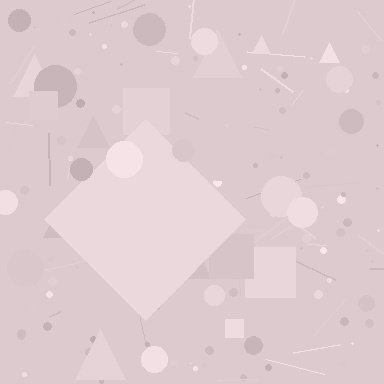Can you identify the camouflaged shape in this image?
The camouflaged shape is a diamond.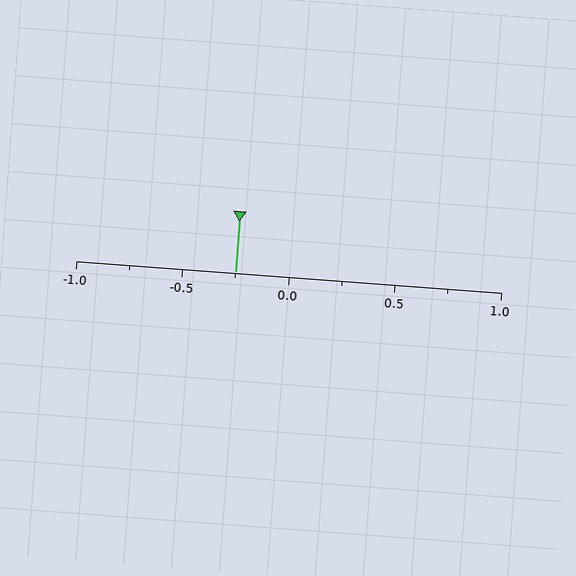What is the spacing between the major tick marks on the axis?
The major ticks are spaced 0.5 apart.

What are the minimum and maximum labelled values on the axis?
The axis runs from -1.0 to 1.0.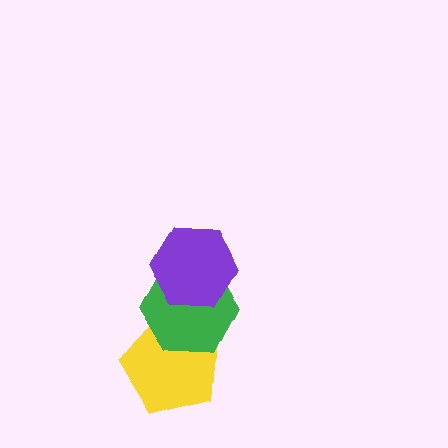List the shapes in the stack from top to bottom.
From top to bottom: the purple hexagon, the green hexagon, the yellow pentagon.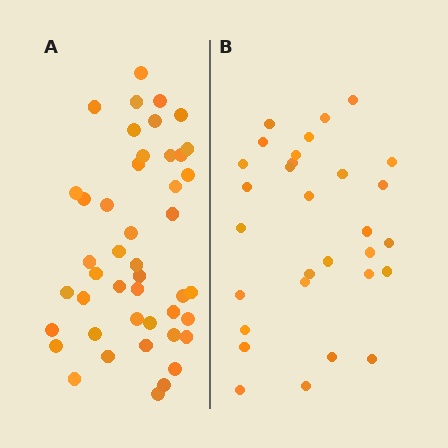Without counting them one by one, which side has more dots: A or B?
Region A (the left region) has more dots.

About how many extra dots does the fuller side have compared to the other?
Region A has approximately 15 more dots than region B.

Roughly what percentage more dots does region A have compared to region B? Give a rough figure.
About 50% more.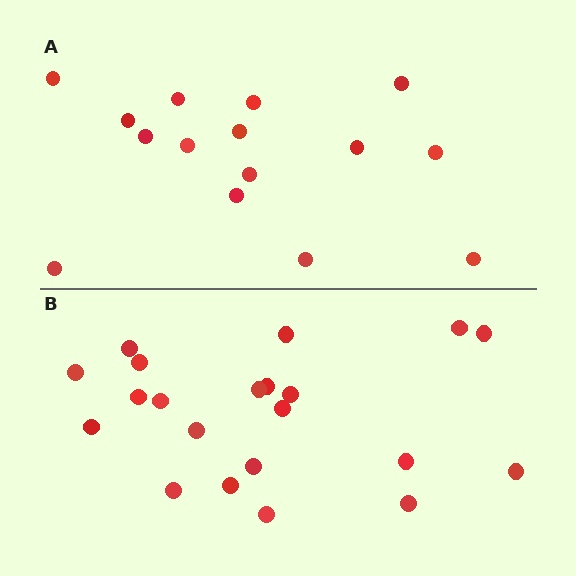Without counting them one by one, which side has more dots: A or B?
Region B (the bottom region) has more dots.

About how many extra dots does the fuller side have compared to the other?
Region B has about 6 more dots than region A.